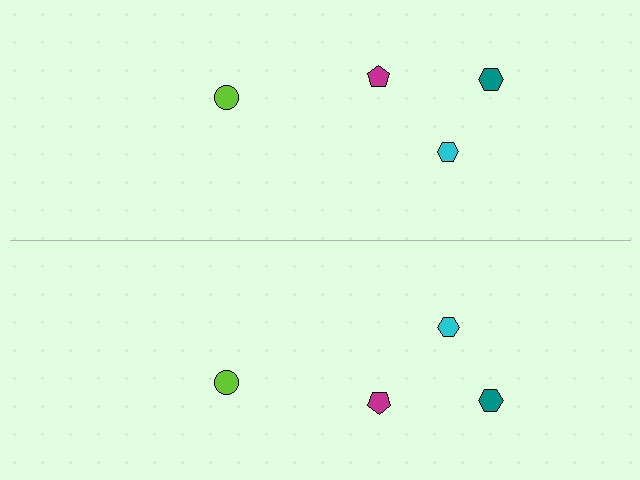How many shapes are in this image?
There are 8 shapes in this image.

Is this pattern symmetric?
Yes, this pattern has bilateral (reflection) symmetry.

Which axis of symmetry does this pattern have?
The pattern has a horizontal axis of symmetry running through the center of the image.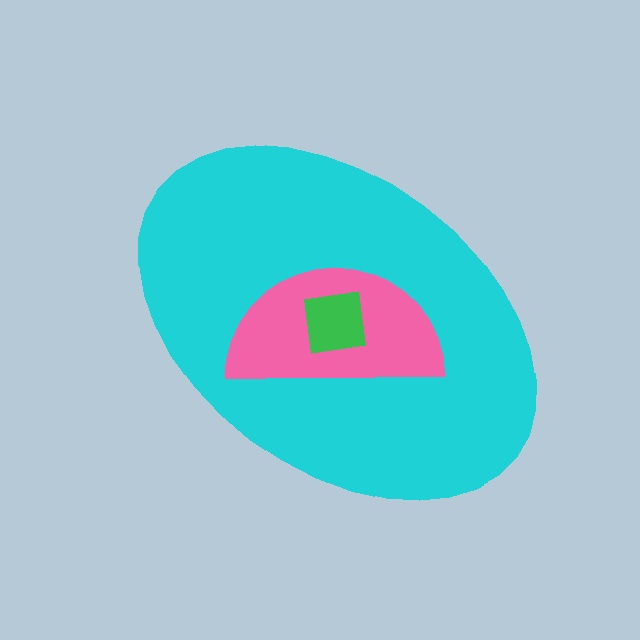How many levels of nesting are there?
3.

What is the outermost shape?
The cyan ellipse.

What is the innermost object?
The green square.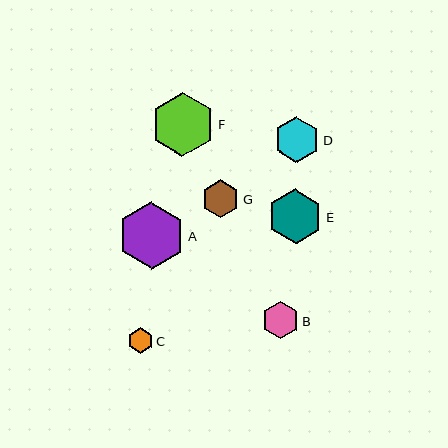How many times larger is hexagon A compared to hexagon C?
Hexagon A is approximately 2.6 times the size of hexagon C.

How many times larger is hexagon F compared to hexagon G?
Hexagon F is approximately 1.7 times the size of hexagon G.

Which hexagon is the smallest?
Hexagon C is the smallest with a size of approximately 26 pixels.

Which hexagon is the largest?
Hexagon A is the largest with a size of approximately 66 pixels.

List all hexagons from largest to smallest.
From largest to smallest: A, F, E, D, G, B, C.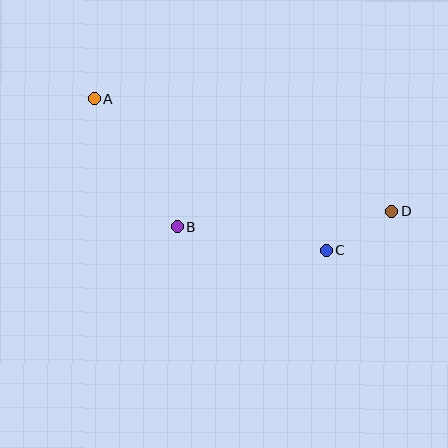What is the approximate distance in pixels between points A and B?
The distance between A and B is approximately 153 pixels.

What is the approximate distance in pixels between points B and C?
The distance between B and C is approximately 151 pixels.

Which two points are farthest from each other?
Points A and D are farthest from each other.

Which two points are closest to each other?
Points C and D are closest to each other.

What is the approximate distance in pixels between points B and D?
The distance between B and D is approximately 215 pixels.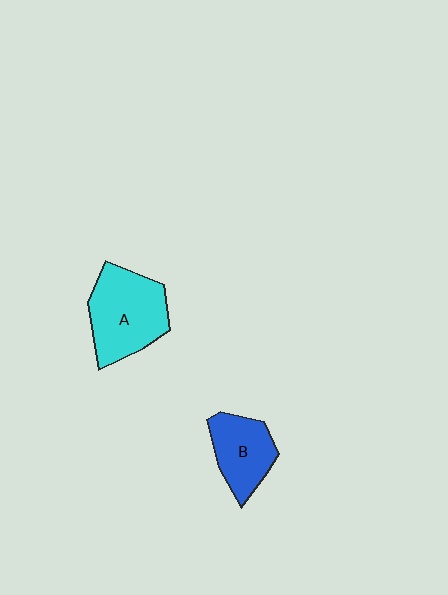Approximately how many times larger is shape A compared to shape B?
Approximately 1.5 times.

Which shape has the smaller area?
Shape B (blue).